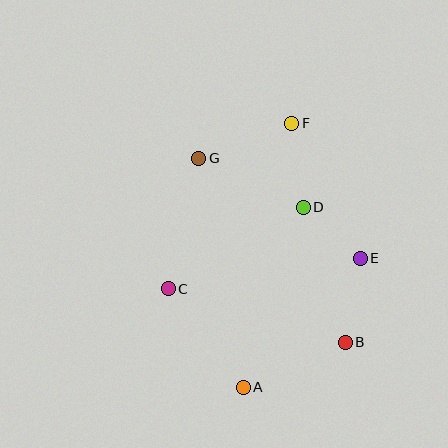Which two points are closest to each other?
Points D and E are closest to each other.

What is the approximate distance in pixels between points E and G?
The distance between E and G is approximately 190 pixels.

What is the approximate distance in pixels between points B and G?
The distance between B and G is approximately 235 pixels.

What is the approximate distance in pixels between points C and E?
The distance between C and E is approximately 194 pixels.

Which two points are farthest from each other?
Points A and F are farthest from each other.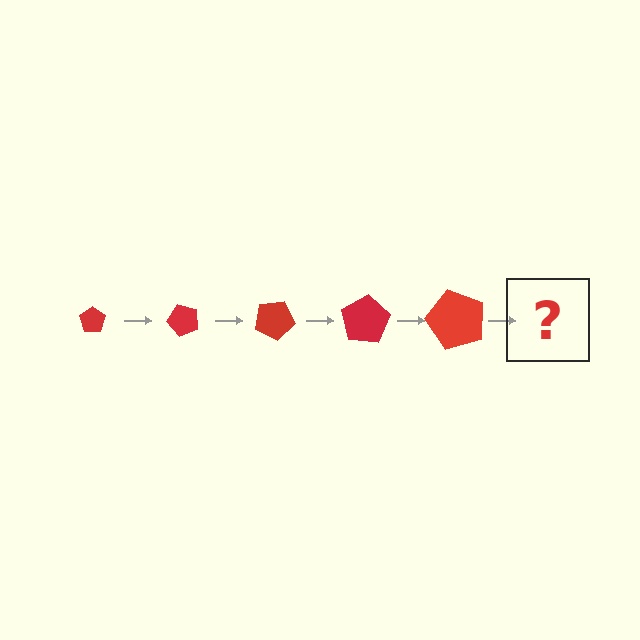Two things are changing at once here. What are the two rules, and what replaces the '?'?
The two rules are that the pentagon grows larger each step and it rotates 50 degrees each step. The '?' should be a pentagon, larger than the previous one and rotated 250 degrees from the start.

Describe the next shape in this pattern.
It should be a pentagon, larger than the previous one and rotated 250 degrees from the start.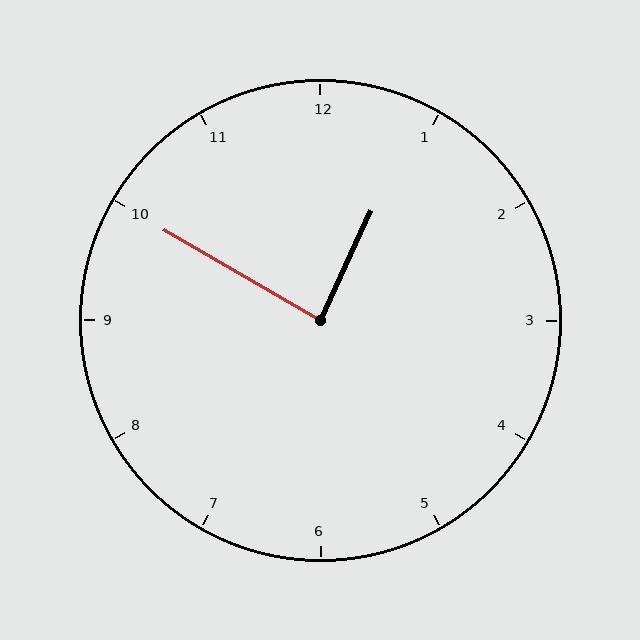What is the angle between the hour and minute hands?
Approximately 85 degrees.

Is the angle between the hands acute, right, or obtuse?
It is right.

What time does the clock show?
12:50.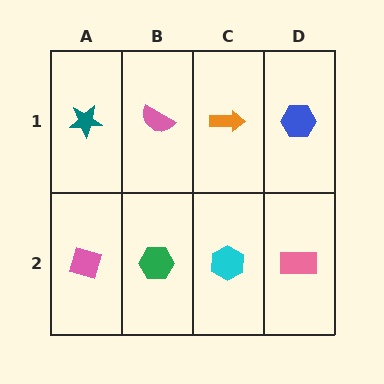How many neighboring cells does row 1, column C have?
3.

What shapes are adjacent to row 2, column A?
A teal star (row 1, column A), a green hexagon (row 2, column B).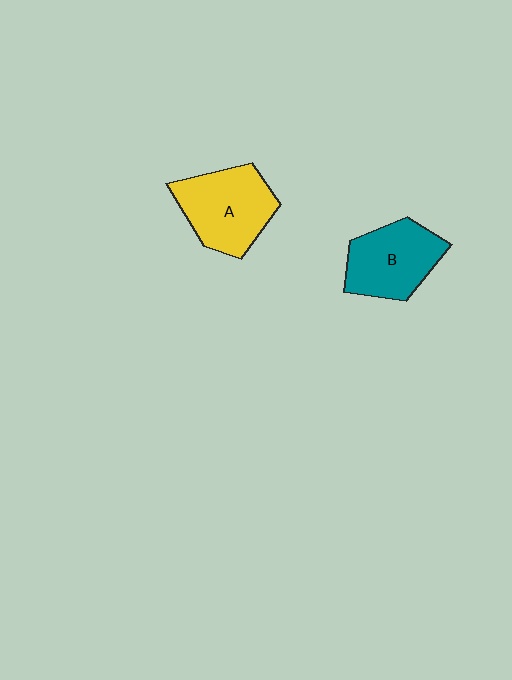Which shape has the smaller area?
Shape B (teal).